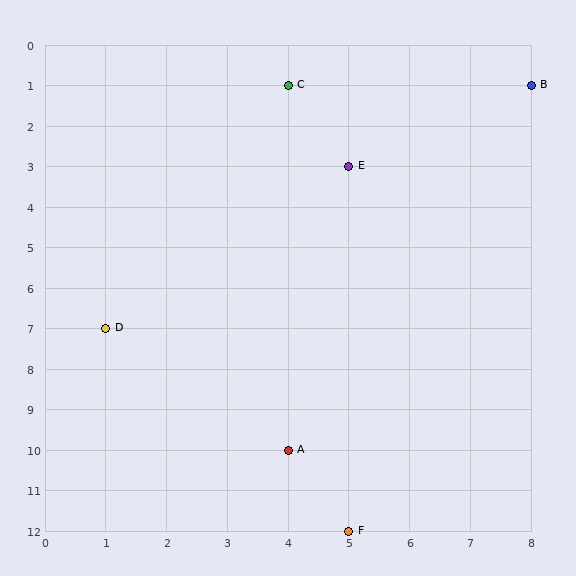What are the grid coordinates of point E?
Point E is at grid coordinates (5, 3).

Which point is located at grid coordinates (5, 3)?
Point E is at (5, 3).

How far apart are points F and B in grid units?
Points F and B are 3 columns and 11 rows apart (about 11.4 grid units diagonally).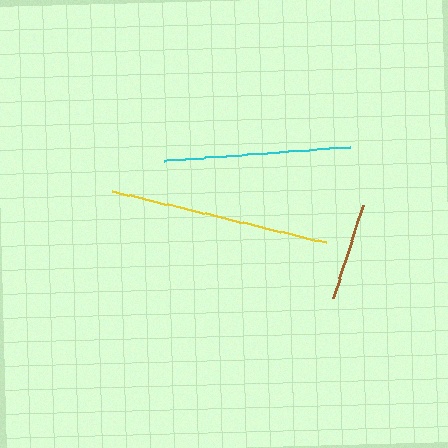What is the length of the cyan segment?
The cyan segment is approximately 187 pixels long.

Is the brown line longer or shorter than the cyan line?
The cyan line is longer than the brown line.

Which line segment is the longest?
The yellow line is the longest at approximately 220 pixels.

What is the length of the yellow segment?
The yellow segment is approximately 220 pixels long.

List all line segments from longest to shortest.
From longest to shortest: yellow, cyan, brown.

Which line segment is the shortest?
The brown line is the shortest at approximately 96 pixels.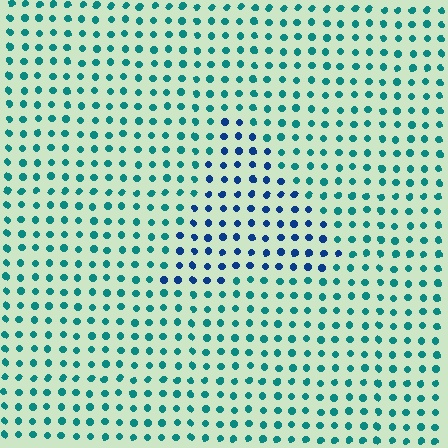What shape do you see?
I see a triangle.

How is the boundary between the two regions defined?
The boundary is defined purely by a slight shift in hue (about 42 degrees). Spacing, size, and orientation are identical on both sides.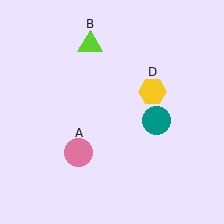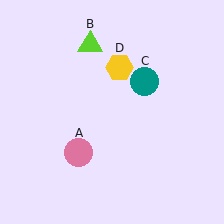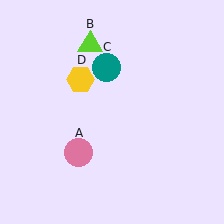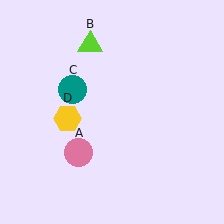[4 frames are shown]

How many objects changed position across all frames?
2 objects changed position: teal circle (object C), yellow hexagon (object D).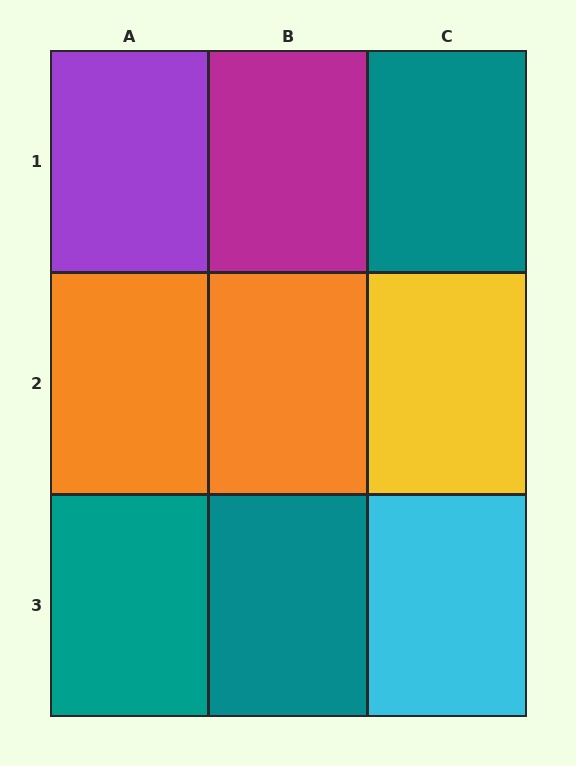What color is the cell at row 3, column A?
Teal.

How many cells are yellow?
1 cell is yellow.